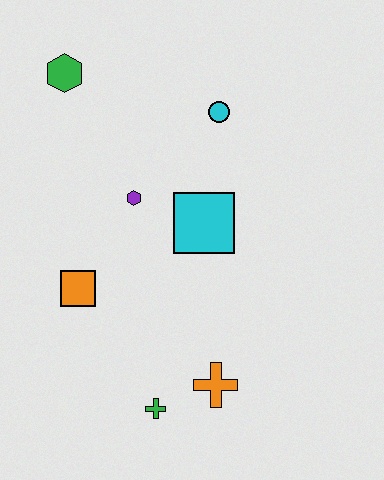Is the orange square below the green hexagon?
Yes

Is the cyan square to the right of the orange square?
Yes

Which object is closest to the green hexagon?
The purple hexagon is closest to the green hexagon.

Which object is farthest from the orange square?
The cyan circle is farthest from the orange square.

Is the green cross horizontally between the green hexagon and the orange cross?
Yes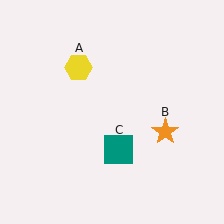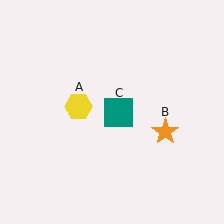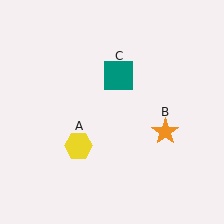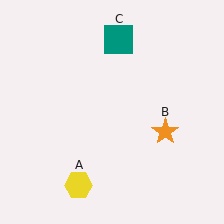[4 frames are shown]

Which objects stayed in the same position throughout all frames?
Orange star (object B) remained stationary.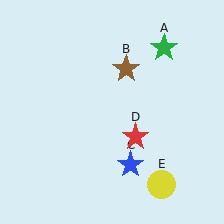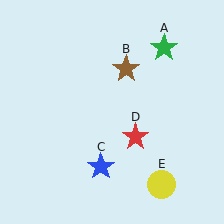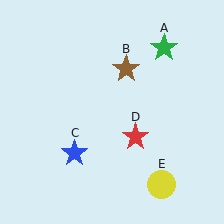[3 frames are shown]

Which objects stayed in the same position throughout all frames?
Green star (object A) and brown star (object B) and red star (object D) and yellow circle (object E) remained stationary.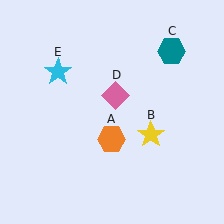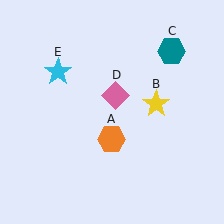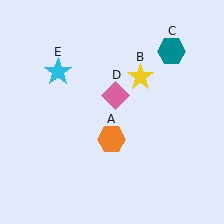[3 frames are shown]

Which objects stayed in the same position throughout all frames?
Orange hexagon (object A) and teal hexagon (object C) and pink diamond (object D) and cyan star (object E) remained stationary.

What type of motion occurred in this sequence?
The yellow star (object B) rotated counterclockwise around the center of the scene.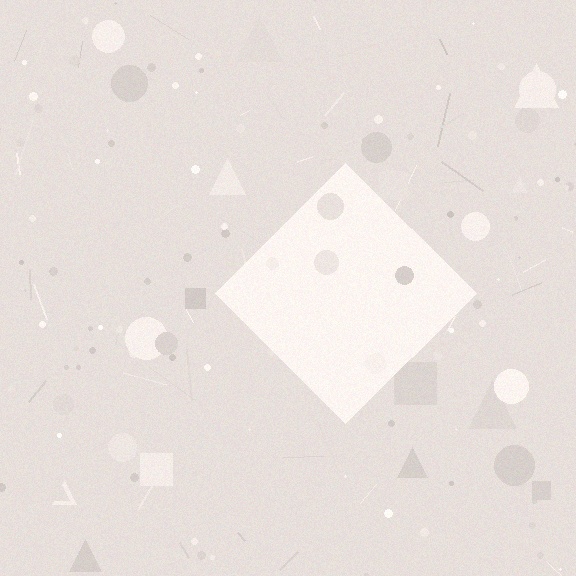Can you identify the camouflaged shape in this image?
The camouflaged shape is a diamond.